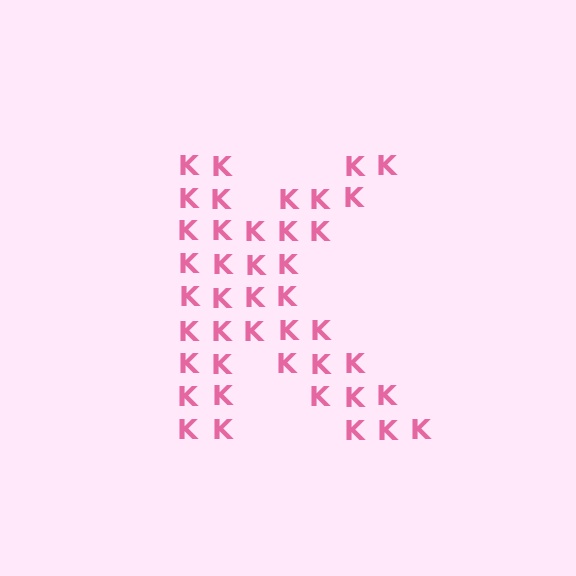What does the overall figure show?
The overall figure shows the letter K.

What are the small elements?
The small elements are letter K's.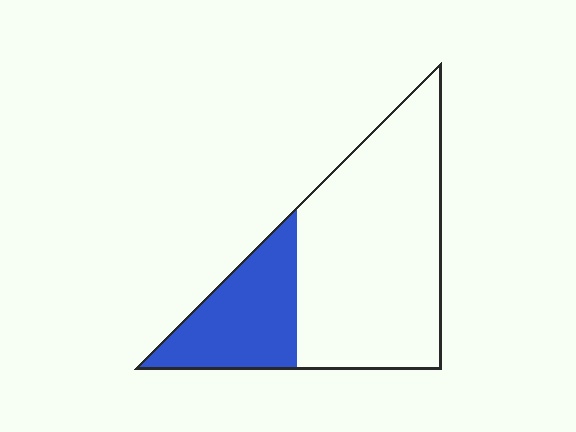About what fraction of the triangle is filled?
About one quarter (1/4).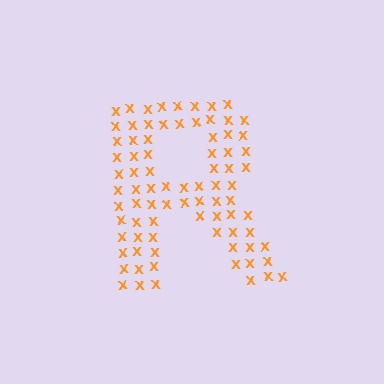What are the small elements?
The small elements are letter X's.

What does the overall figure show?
The overall figure shows the letter R.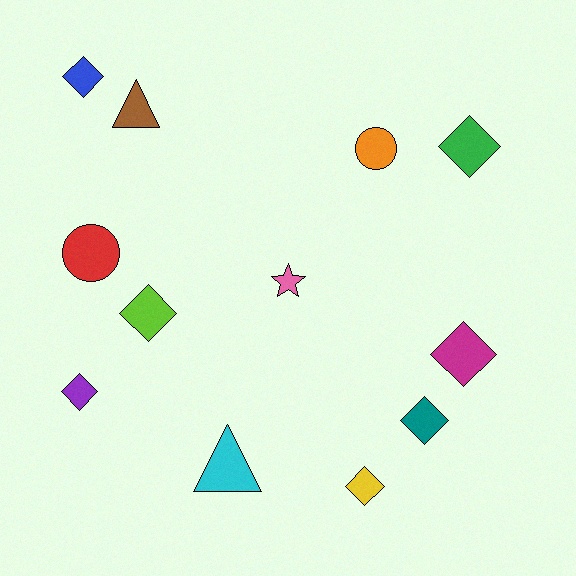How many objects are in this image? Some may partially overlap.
There are 12 objects.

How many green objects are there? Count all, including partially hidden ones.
There is 1 green object.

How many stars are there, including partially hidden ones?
There is 1 star.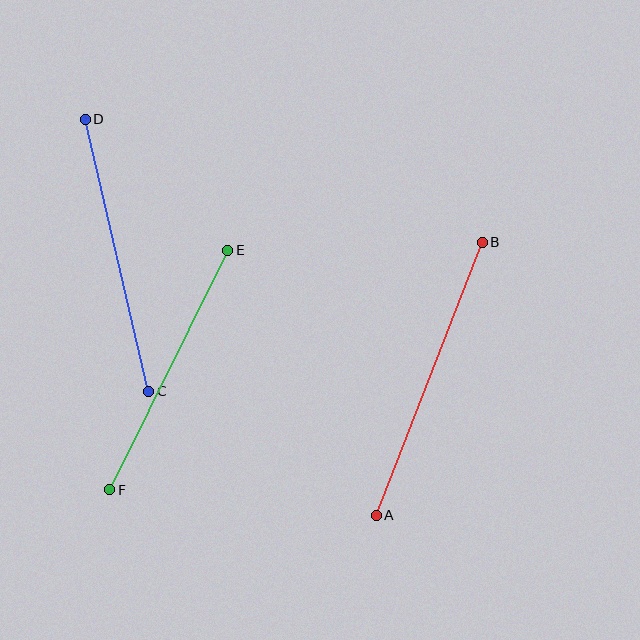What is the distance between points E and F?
The distance is approximately 267 pixels.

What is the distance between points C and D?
The distance is approximately 279 pixels.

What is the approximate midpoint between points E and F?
The midpoint is at approximately (169, 370) pixels.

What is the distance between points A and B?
The distance is approximately 293 pixels.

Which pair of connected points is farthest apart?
Points A and B are farthest apart.